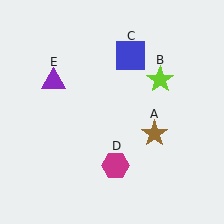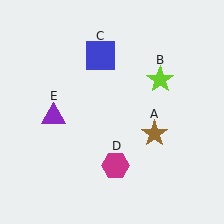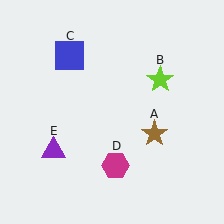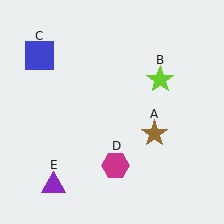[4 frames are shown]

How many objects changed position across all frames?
2 objects changed position: blue square (object C), purple triangle (object E).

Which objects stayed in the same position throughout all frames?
Brown star (object A) and lime star (object B) and magenta hexagon (object D) remained stationary.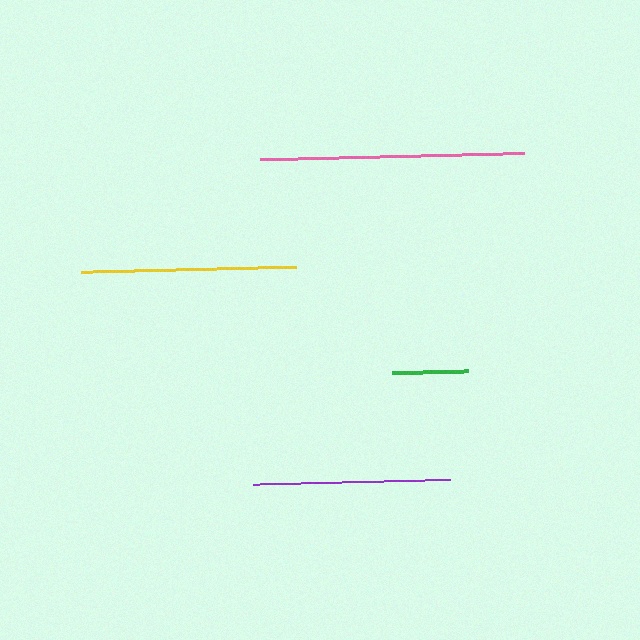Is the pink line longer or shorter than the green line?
The pink line is longer than the green line.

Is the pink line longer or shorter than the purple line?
The pink line is longer than the purple line.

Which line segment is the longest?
The pink line is the longest at approximately 265 pixels.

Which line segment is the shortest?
The green line is the shortest at approximately 76 pixels.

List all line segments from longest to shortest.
From longest to shortest: pink, yellow, purple, green.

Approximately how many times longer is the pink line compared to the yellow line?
The pink line is approximately 1.2 times the length of the yellow line.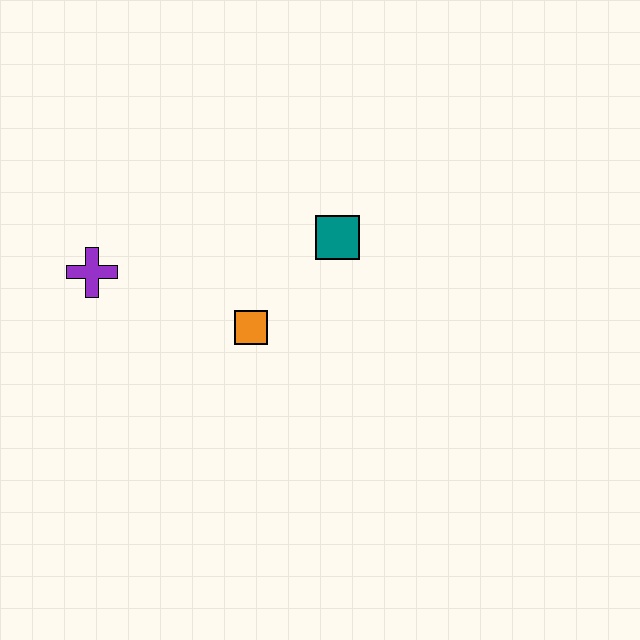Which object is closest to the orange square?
The teal square is closest to the orange square.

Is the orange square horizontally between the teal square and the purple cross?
Yes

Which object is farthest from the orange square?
The purple cross is farthest from the orange square.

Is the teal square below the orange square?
No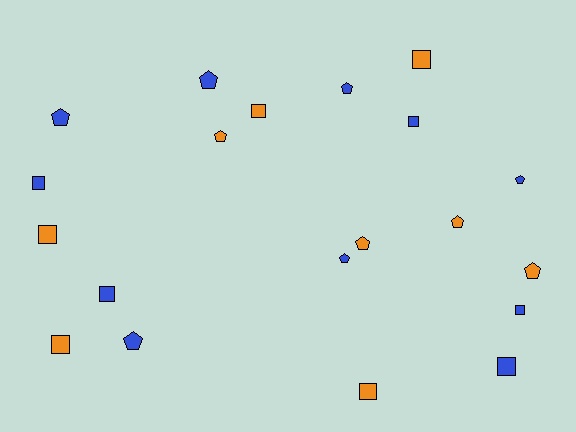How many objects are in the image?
There are 20 objects.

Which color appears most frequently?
Blue, with 11 objects.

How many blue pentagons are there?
There are 6 blue pentagons.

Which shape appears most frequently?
Square, with 10 objects.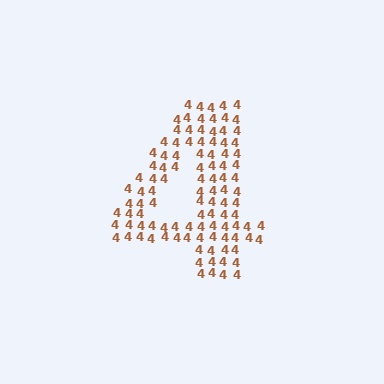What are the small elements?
The small elements are digit 4's.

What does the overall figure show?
The overall figure shows the digit 4.